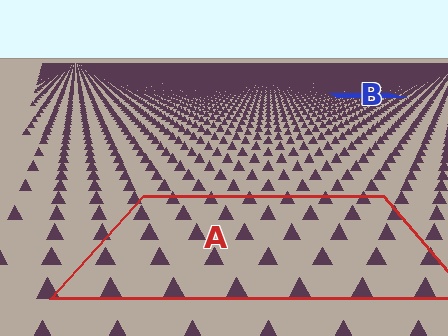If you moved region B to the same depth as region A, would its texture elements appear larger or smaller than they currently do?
They would appear larger. At a closer depth, the same texture elements are projected at a bigger on-screen size.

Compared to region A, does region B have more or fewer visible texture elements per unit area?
Region B has more texture elements per unit area — they are packed more densely because it is farther away.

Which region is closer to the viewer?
Region A is closer. The texture elements there are larger and more spread out.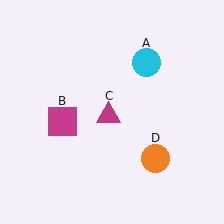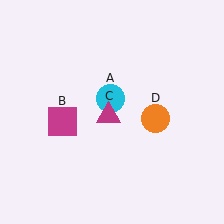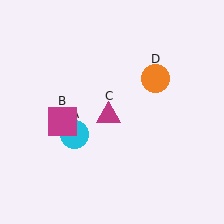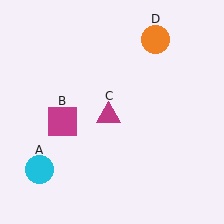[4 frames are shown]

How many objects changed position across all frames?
2 objects changed position: cyan circle (object A), orange circle (object D).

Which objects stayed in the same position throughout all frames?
Magenta square (object B) and magenta triangle (object C) remained stationary.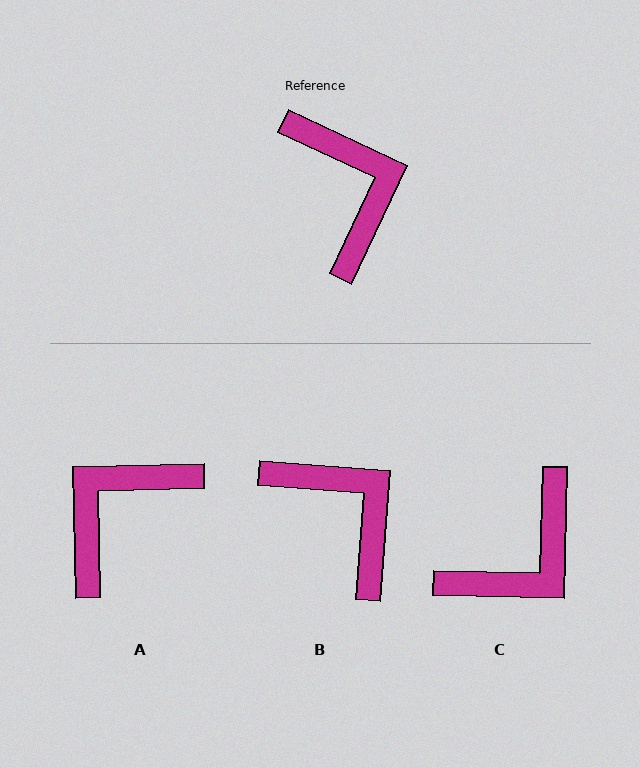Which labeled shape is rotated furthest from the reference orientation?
A, about 116 degrees away.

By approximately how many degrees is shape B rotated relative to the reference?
Approximately 21 degrees counter-clockwise.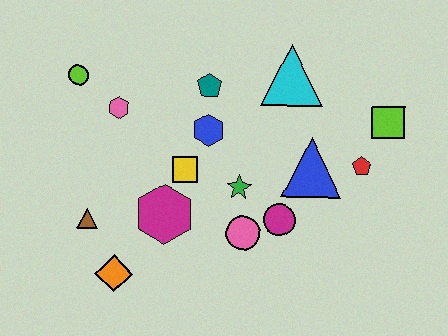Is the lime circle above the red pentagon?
Yes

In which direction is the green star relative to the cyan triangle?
The green star is below the cyan triangle.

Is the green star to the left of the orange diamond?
No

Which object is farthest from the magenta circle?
The lime circle is farthest from the magenta circle.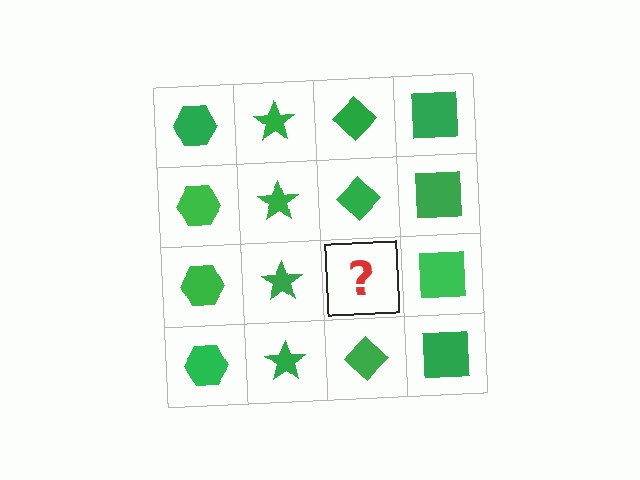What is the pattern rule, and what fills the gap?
The rule is that each column has a consistent shape. The gap should be filled with a green diamond.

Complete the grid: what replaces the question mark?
The question mark should be replaced with a green diamond.